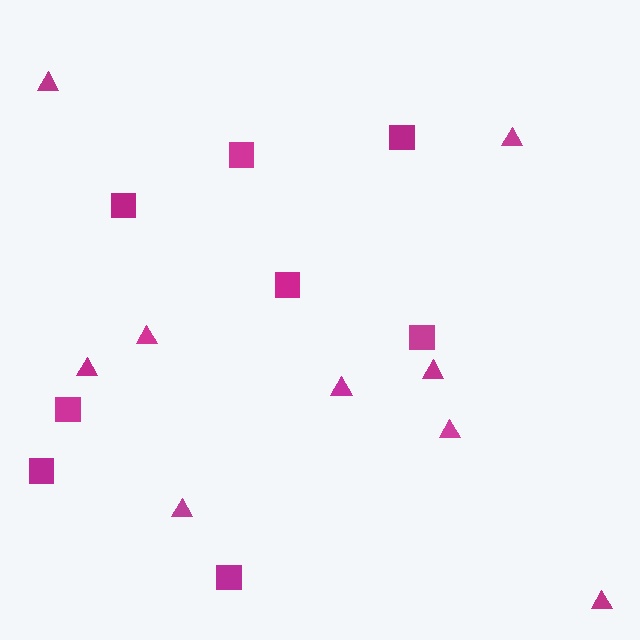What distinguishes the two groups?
There are 2 groups: one group of triangles (9) and one group of squares (8).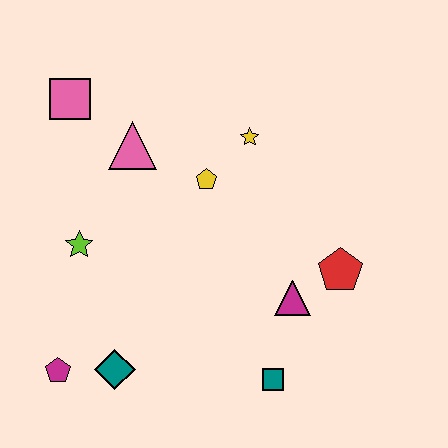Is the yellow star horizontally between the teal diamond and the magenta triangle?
Yes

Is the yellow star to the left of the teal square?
Yes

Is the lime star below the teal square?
No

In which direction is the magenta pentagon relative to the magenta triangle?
The magenta pentagon is to the left of the magenta triangle.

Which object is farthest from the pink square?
The teal square is farthest from the pink square.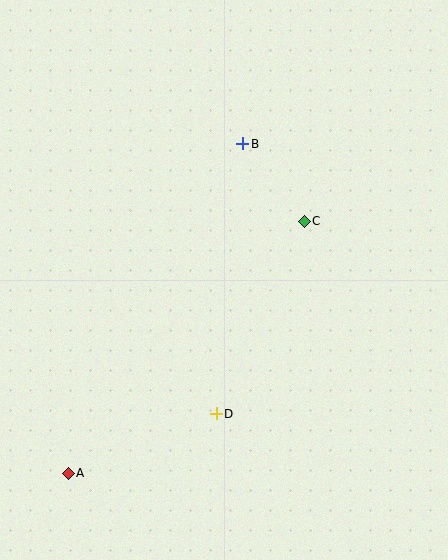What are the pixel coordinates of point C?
Point C is at (304, 221).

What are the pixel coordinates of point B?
Point B is at (243, 144).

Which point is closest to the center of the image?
Point C at (304, 221) is closest to the center.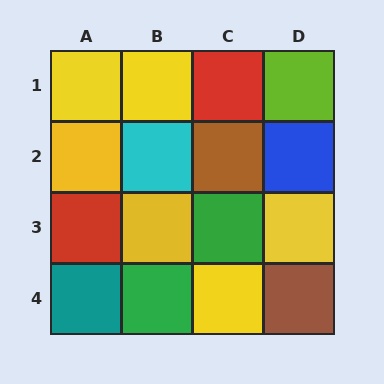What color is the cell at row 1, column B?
Yellow.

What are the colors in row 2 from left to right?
Yellow, cyan, brown, blue.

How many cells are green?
2 cells are green.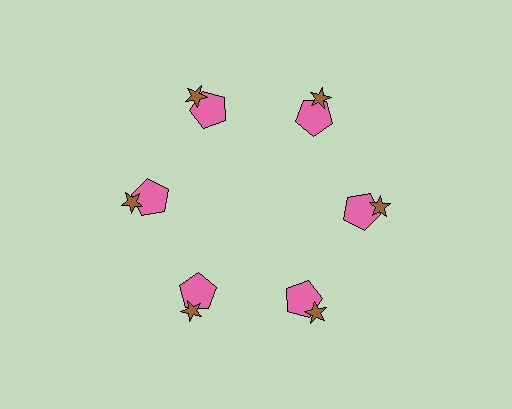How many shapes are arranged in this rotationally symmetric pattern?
There are 12 shapes, arranged in 6 groups of 2.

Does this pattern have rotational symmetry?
Yes, this pattern has 6-fold rotational symmetry. It looks the same after rotating 60 degrees around the center.